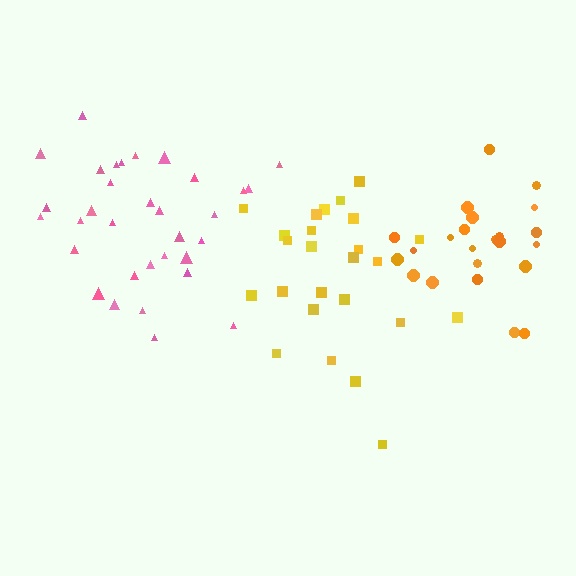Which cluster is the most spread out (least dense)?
Yellow.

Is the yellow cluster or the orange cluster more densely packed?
Orange.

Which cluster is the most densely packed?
Orange.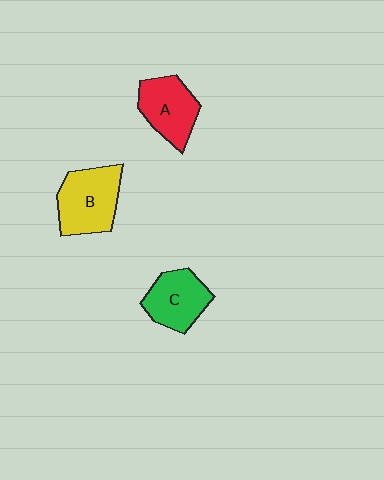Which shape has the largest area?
Shape B (yellow).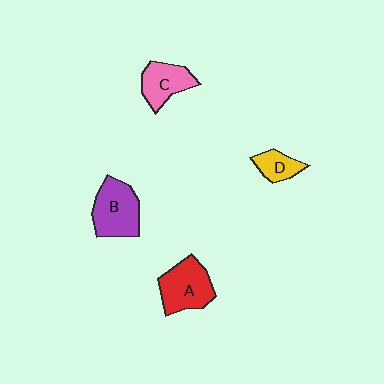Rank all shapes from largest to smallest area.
From largest to smallest: B (purple), A (red), C (pink), D (yellow).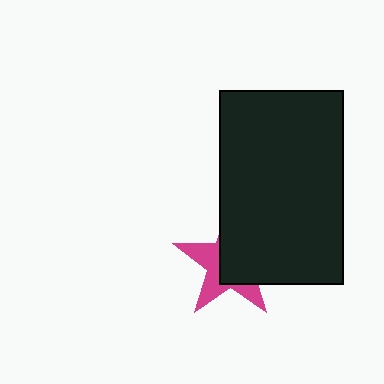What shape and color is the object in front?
The object in front is a black rectangle.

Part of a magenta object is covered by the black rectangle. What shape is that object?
It is a star.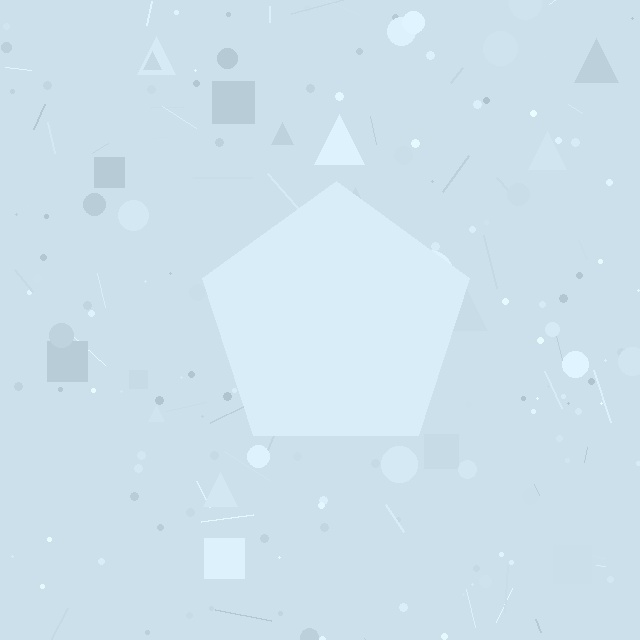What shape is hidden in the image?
A pentagon is hidden in the image.